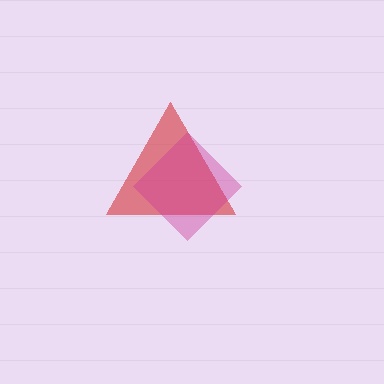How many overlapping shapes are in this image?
There are 2 overlapping shapes in the image.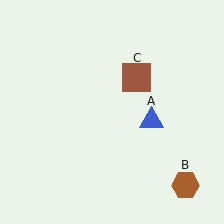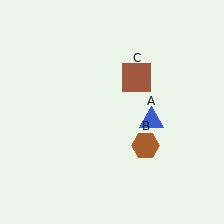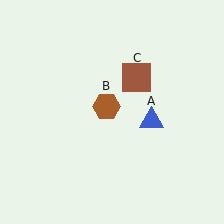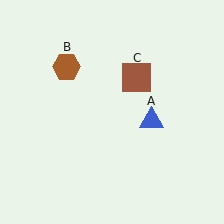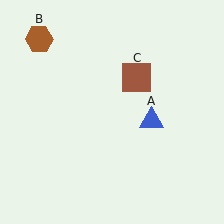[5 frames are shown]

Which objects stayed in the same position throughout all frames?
Blue triangle (object A) and brown square (object C) remained stationary.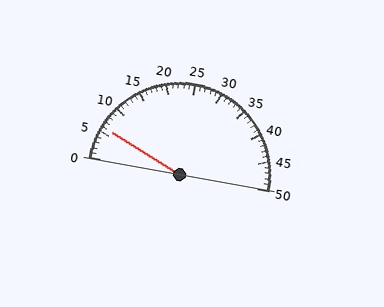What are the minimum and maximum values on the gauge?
The gauge ranges from 0 to 50.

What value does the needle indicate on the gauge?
The needle indicates approximately 6.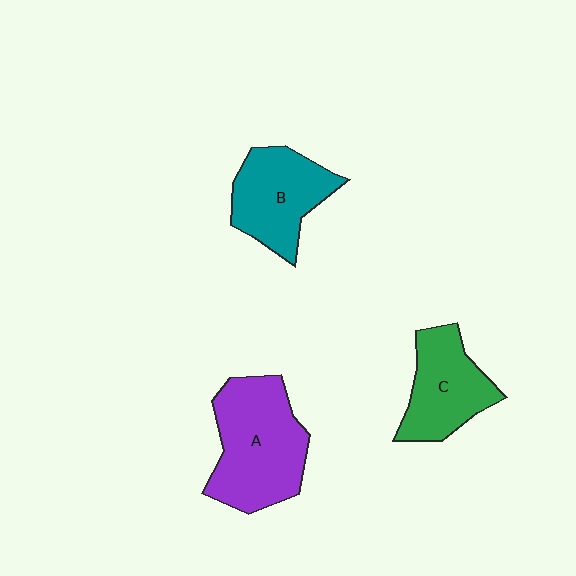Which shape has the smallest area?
Shape C (green).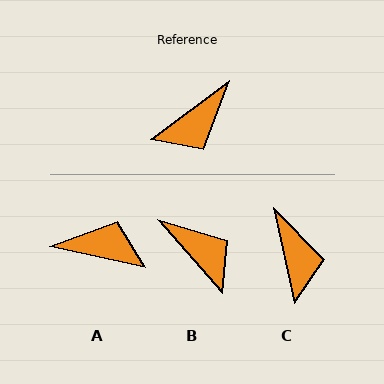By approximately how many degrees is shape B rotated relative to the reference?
Approximately 94 degrees counter-clockwise.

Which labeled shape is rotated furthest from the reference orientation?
A, about 131 degrees away.